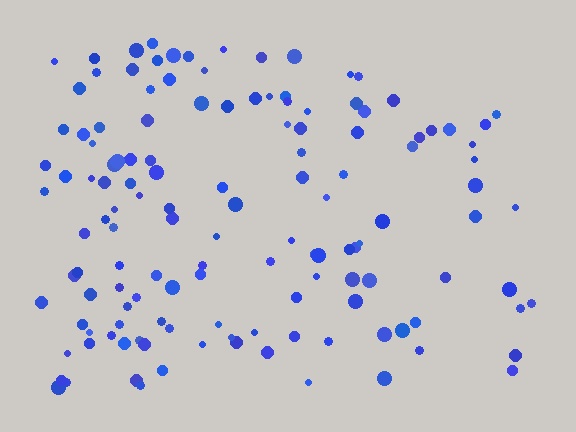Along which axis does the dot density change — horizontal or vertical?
Horizontal.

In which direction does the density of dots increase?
From right to left, with the left side densest.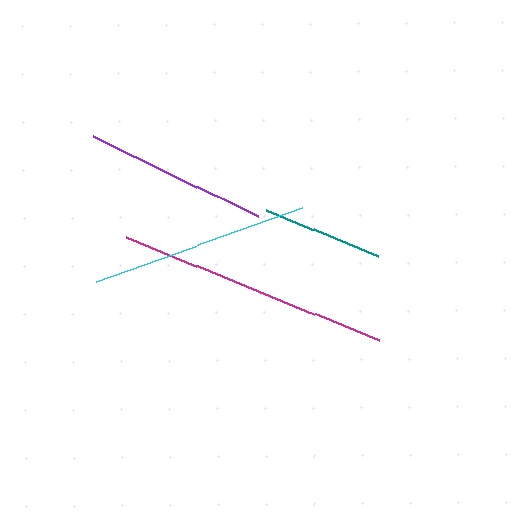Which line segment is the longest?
The magenta line is the longest at approximately 273 pixels.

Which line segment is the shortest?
The teal line is the shortest at approximately 122 pixels.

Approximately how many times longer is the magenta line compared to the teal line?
The magenta line is approximately 2.2 times the length of the teal line.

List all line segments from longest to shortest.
From longest to shortest: magenta, cyan, purple, teal.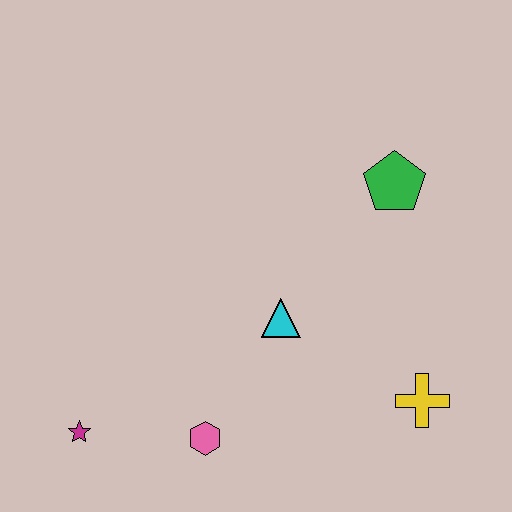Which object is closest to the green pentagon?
The cyan triangle is closest to the green pentagon.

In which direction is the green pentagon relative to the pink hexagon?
The green pentagon is above the pink hexagon.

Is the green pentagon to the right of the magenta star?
Yes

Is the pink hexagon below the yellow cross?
Yes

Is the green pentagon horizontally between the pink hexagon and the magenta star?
No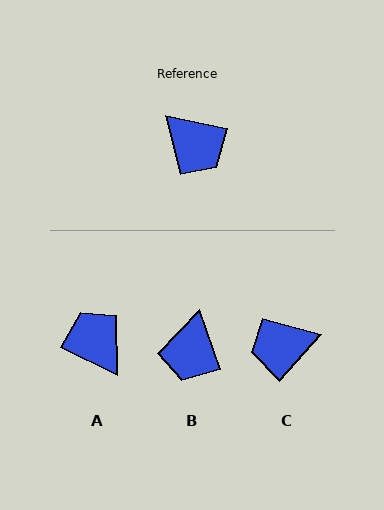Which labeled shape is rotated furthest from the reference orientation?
A, about 166 degrees away.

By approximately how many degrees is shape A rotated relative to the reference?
Approximately 166 degrees counter-clockwise.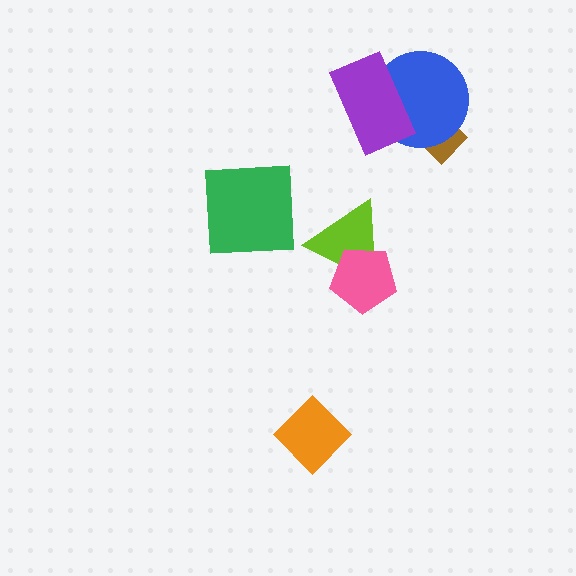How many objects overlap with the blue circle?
2 objects overlap with the blue circle.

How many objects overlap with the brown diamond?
1 object overlaps with the brown diamond.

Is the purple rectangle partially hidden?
No, no other shape covers it.